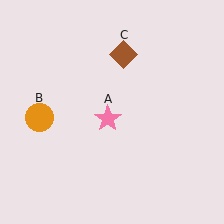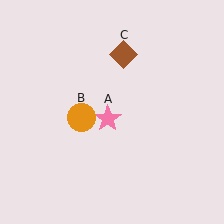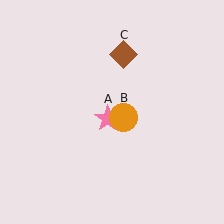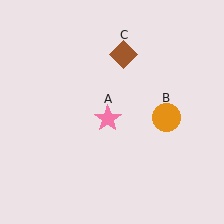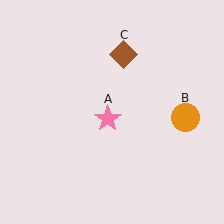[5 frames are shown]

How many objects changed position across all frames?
1 object changed position: orange circle (object B).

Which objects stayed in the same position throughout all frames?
Pink star (object A) and brown diamond (object C) remained stationary.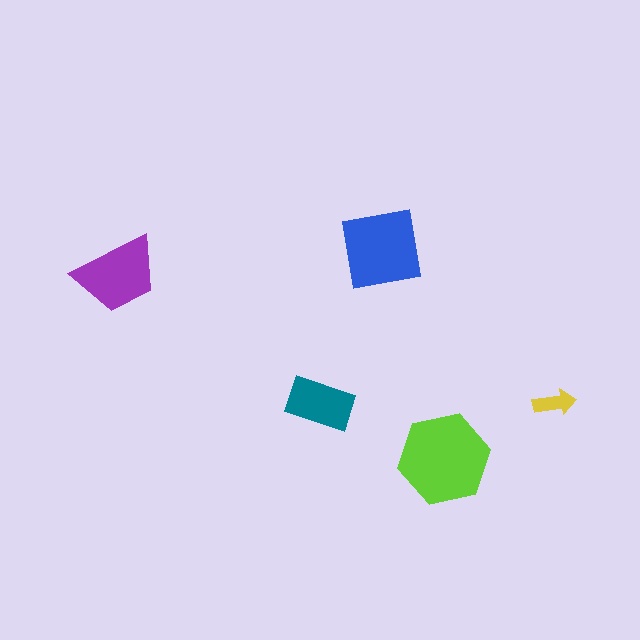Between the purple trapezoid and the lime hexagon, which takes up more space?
The lime hexagon.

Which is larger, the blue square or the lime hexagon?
The lime hexagon.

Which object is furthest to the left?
The purple trapezoid is leftmost.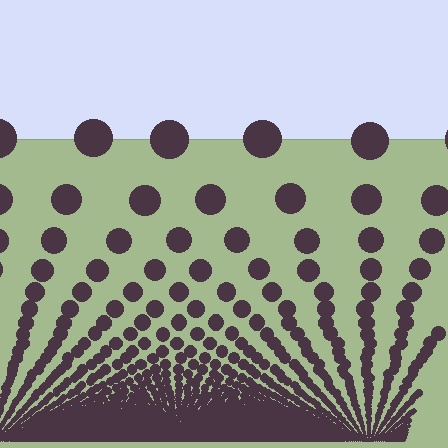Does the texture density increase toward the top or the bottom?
Density increases toward the bottom.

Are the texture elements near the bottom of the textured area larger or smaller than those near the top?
Smaller. The gradient is inverted — elements near the bottom are smaller and denser.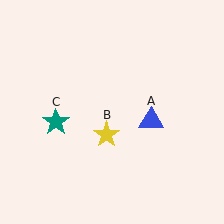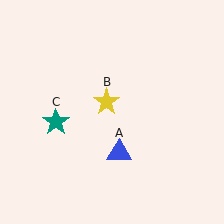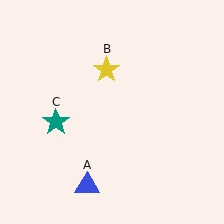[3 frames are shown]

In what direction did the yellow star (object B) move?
The yellow star (object B) moved up.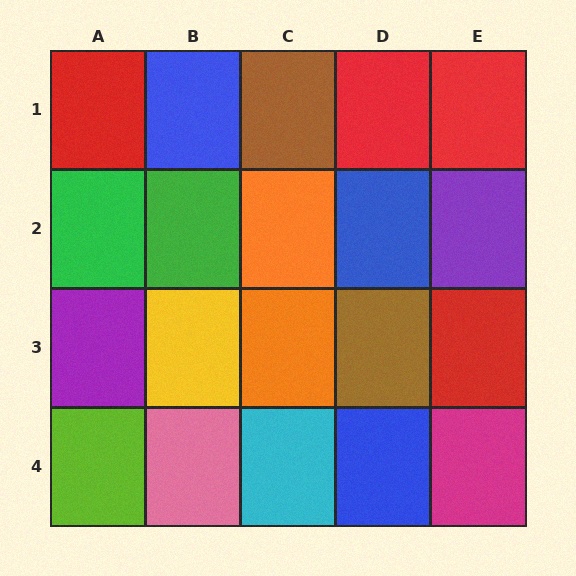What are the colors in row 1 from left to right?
Red, blue, brown, red, red.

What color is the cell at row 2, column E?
Purple.